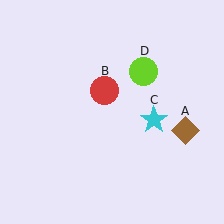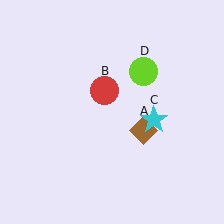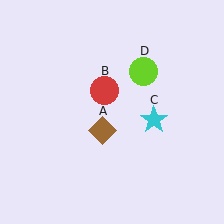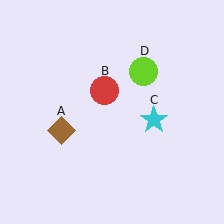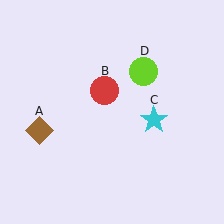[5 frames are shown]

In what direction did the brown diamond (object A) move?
The brown diamond (object A) moved left.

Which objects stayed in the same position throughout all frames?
Red circle (object B) and cyan star (object C) and lime circle (object D) remained stationary.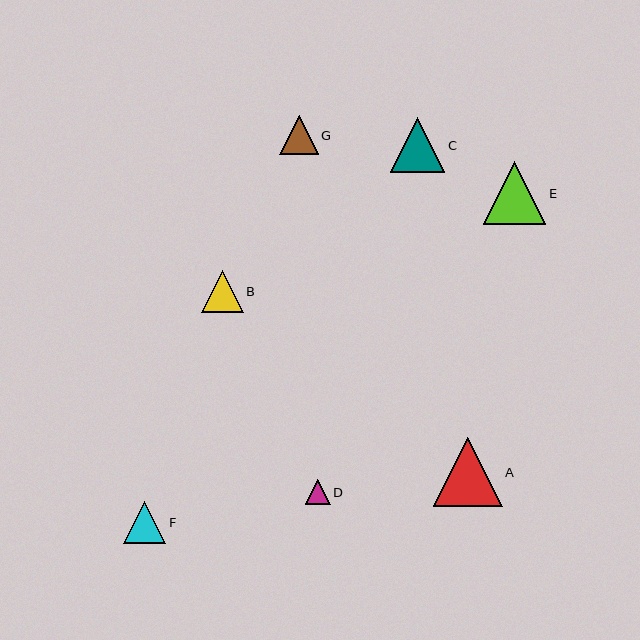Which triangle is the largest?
Triangle A is the largest with a size of approximately 69 pixels.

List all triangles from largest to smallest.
From largest to smallest: A, E, C, F, B, G, D.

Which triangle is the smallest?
Triangle D is the smallest with a size of approximately 25 pixels.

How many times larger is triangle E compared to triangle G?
Triangle E is approximately 1.6 times the size of triangle G.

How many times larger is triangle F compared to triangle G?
Triangle F is approximately 1.1 times the size of triangle G.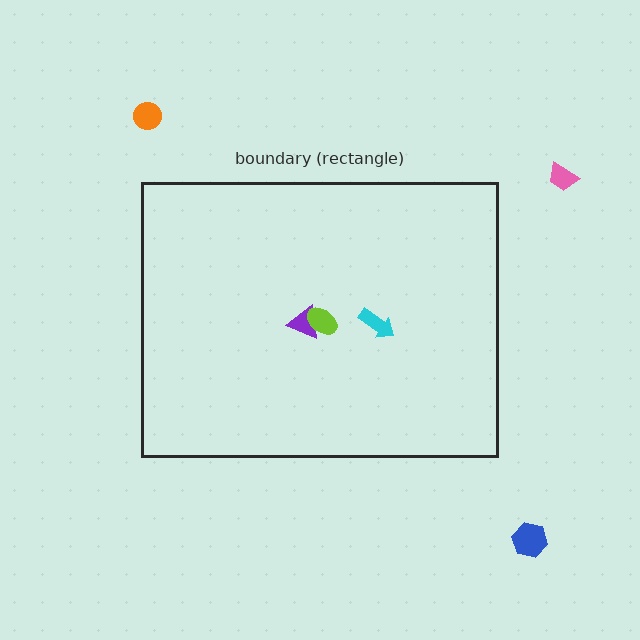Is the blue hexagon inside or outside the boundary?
Outside.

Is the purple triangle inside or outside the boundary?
Inside.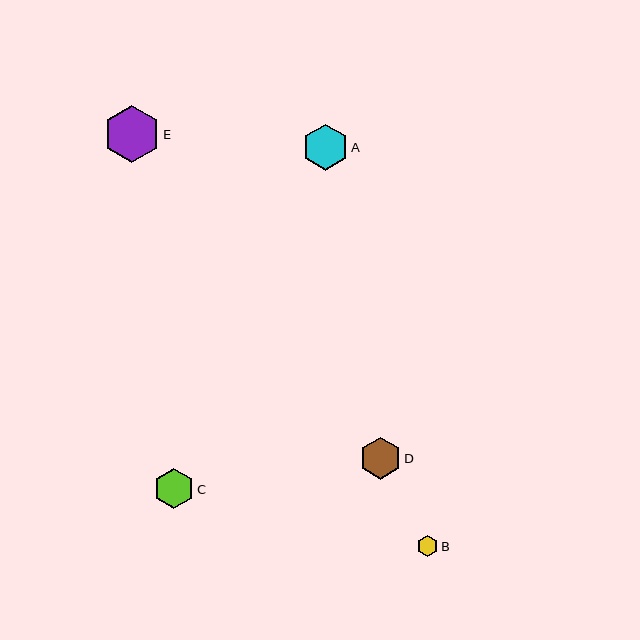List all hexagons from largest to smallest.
From largest to smallest: E, A, D, C, B.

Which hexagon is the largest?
Hexagon E is the largest with a size of approximately 57 pixels.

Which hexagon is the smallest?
Hexagon B is the smallest with a size of approximately 21 pixels.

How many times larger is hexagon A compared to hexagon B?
Hexagon A is approximately 2.2 times the size of hexagon B.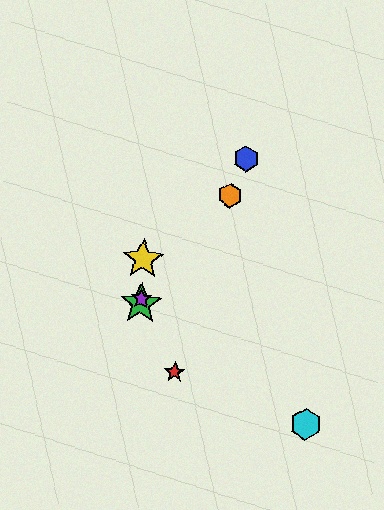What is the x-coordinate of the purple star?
The purple star is at x≈141.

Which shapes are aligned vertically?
The green star, the yellow star, the purple star are aligned vertically.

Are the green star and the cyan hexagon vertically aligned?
No, the green star is at x≈141 and the cyan hexagon is at x≈306.